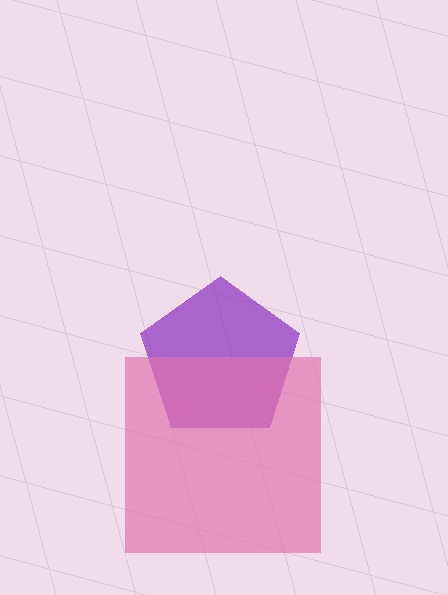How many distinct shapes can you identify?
There are 2 distinct shapes: a purple pentagon, a pink square.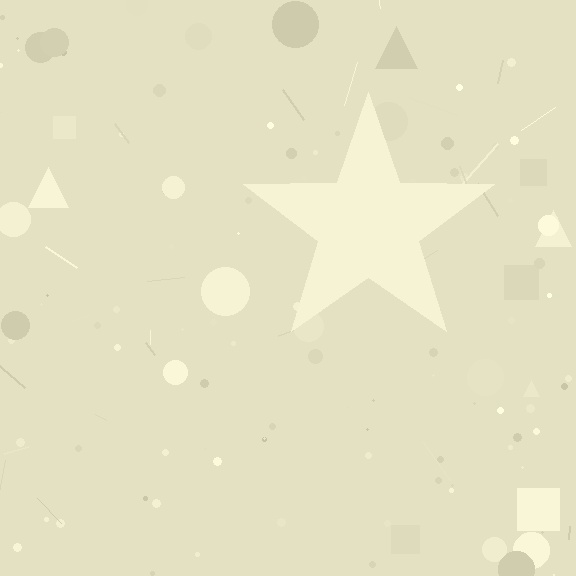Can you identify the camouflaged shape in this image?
The camouflaged shape is a star.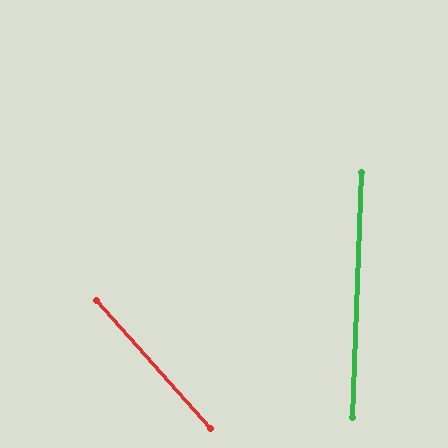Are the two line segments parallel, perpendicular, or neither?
Neither parallel nor perpendicular — they differ by about 44°.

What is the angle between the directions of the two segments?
Approximately 44 degrees.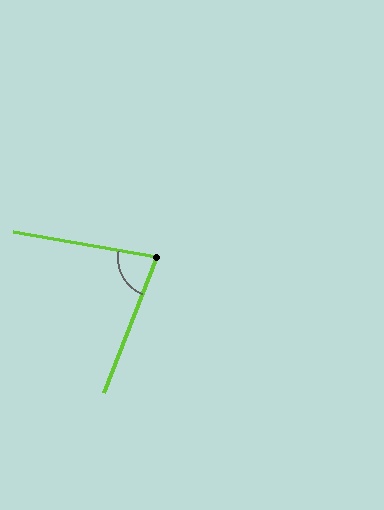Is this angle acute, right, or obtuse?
It is acute.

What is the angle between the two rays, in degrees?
Approximately 79 degrees.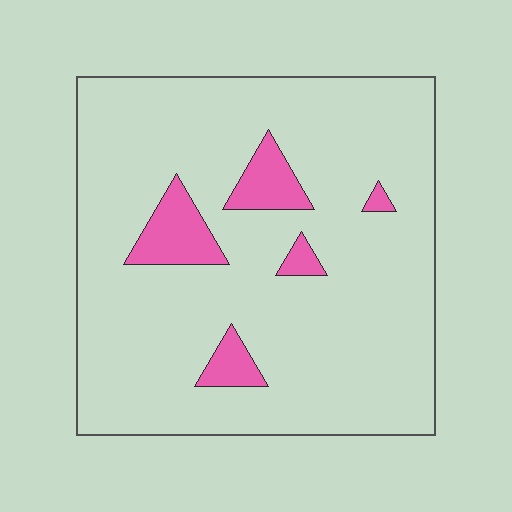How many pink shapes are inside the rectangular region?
5.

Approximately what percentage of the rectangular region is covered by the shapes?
Approximately 10%.